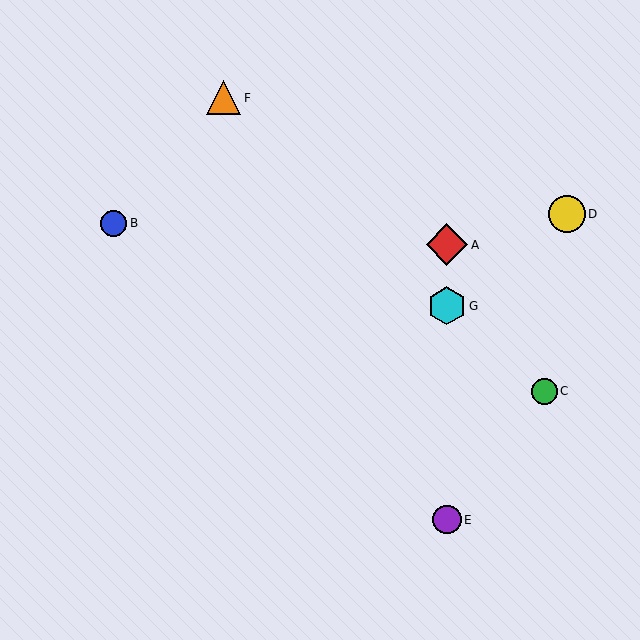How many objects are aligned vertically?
3 objects (A, E, G) are aligned vertically.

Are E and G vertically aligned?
Yes, both are at x≈447.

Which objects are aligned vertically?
Objects A, E, G are aligned vertically.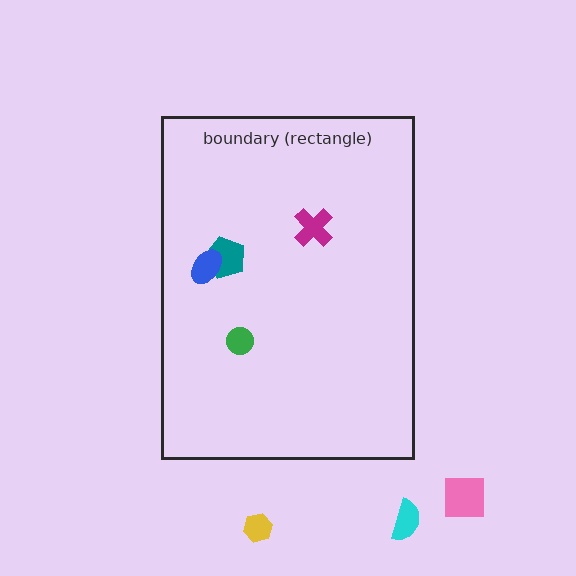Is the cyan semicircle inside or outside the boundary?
Outside.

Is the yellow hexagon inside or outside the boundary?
Outside.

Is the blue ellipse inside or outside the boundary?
Inside.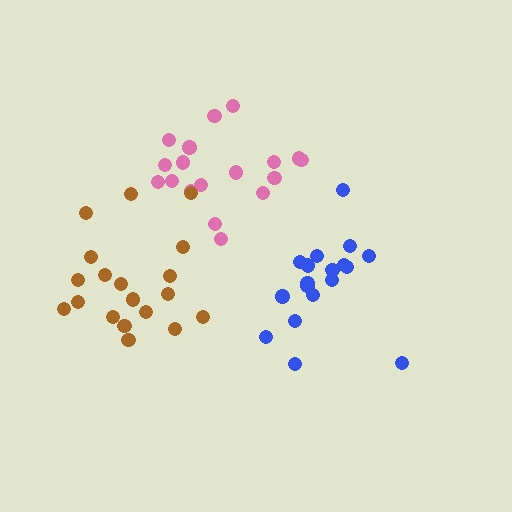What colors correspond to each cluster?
The clusters are colored: pink, blue, brown.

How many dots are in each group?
Group 1: 18 dots, Group 2: 18 dots, Group 3: 19 dots (55 total).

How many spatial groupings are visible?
There are 3 spatial groupings.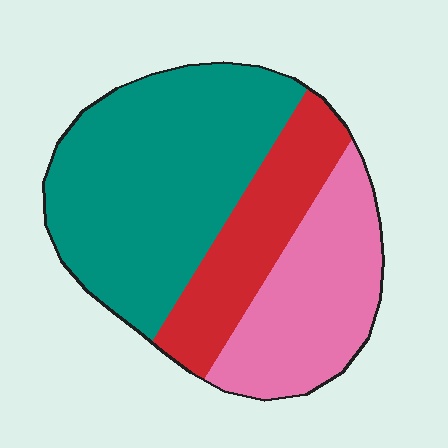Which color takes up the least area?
Red, at roughly 20%.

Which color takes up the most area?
Teal, at roughly 50%.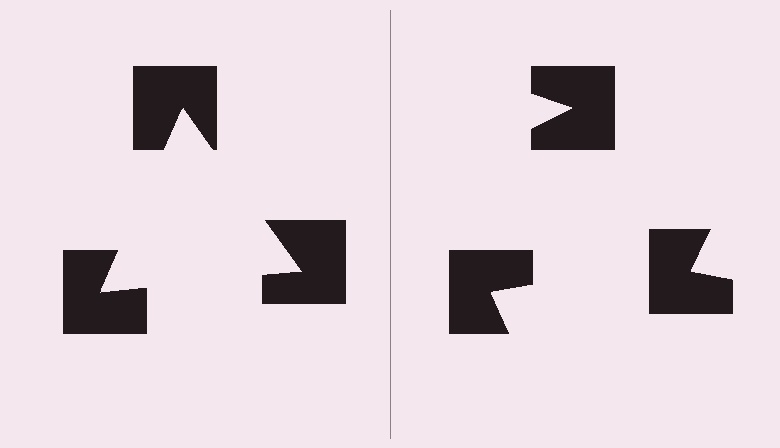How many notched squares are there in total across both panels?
6 — 3 on each side.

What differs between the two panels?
The notched squares are positioned identically on both sides; only the wedge orientations differ. On the left they align to a triangle; on the right they are misaligned.